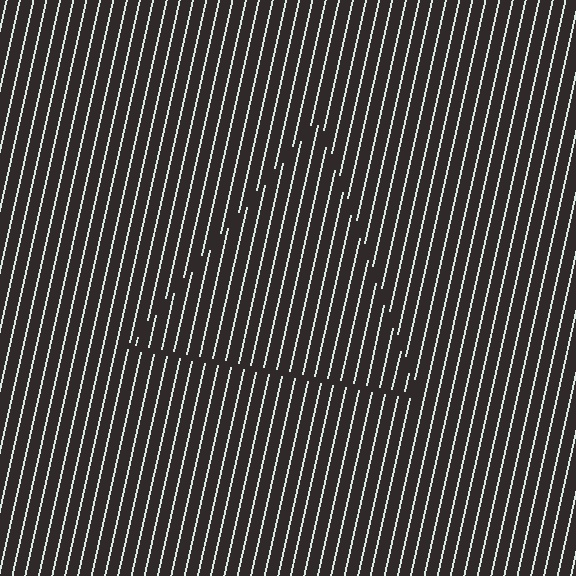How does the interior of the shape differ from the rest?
The interior of the shape contains the same grating, shifted by half a period — the contour is defined by the phase discontinuity where line-ends from the inner and outer gratings abut.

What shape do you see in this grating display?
An illusory triangle. The interior of the shape contains the same grating, shifted by half a period — the contour is defined by the phase discontinuity where line-ends from the inner and outer gratings abut.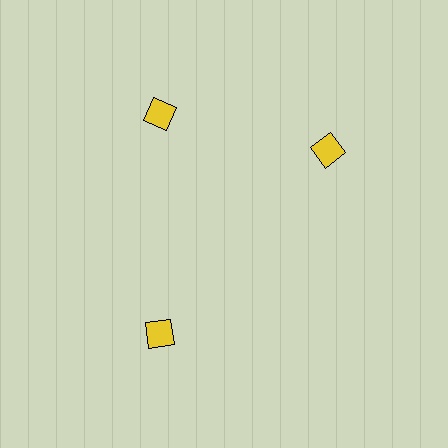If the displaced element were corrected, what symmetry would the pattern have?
It would have 3-fold rotational symmetry — the pattern would map onto itself every 120 degrees.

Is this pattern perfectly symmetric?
No. The 3 yellow squares are arranged in a ring, but one element near the 3 o'clock position is rotated out of alignment along the ring, breaking the 3-fold rotational symmetry.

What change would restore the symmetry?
The symmetry would be restored by rotating it back into even spacing with its neighbors so that all 3 squares sit at equal angles and equal distance from the center.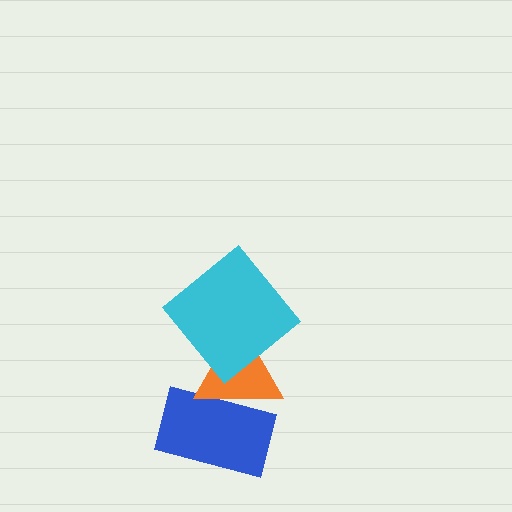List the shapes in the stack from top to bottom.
From top to bottom: the cyan diamond, the orange triangle, the blue rectangle.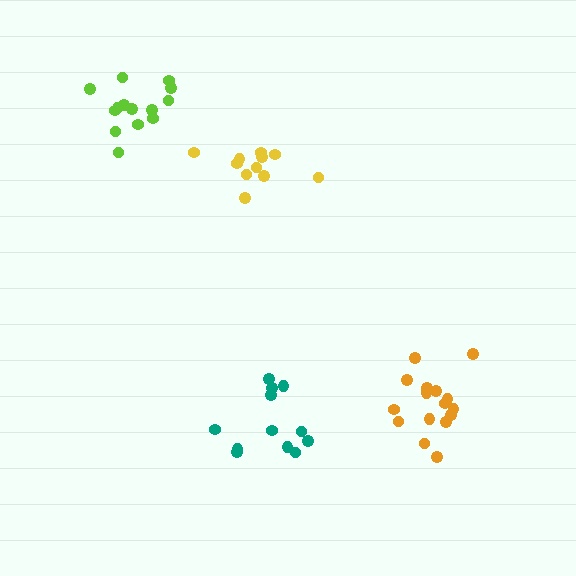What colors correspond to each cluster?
The clusters are colored: lime, teal, orange, yellow.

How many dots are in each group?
Group 1: 14 dots, Group 2: 12 dots, Group 3: 17 dots, Group 4: 11 dots (54 total).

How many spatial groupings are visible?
There are 4 spatial groupings.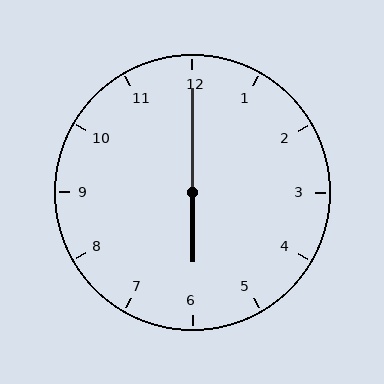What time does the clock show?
6:00.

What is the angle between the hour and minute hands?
Approximately 180 degrees.